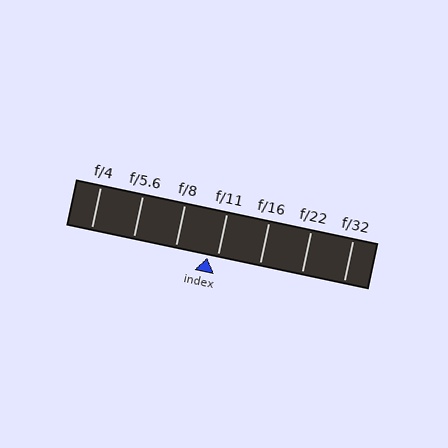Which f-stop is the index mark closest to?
The index mark is closest to f/11.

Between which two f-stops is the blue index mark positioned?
The index mark is between f/8 and f/11.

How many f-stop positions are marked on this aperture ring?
There are 7 f-stop positions marked.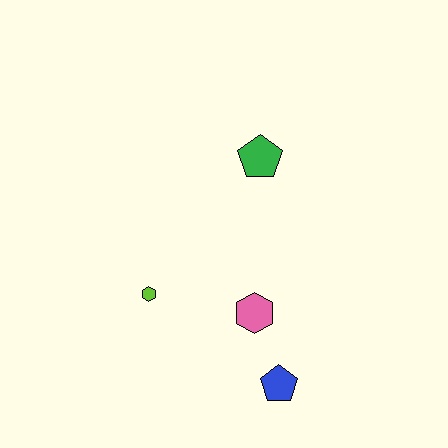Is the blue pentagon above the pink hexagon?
No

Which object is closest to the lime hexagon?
The pink hexagon is closest to the lime hexagon.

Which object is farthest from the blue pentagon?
The green pentagon is farthest from the blue pentagon.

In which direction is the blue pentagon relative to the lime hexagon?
The blue pentagon is to the right of the lime hexagon.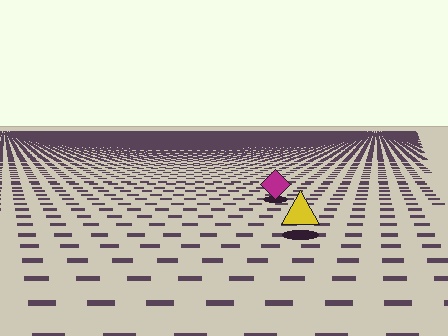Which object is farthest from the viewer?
The magenta diamond is farthest from the viewer. It appears smaller and the ground texture around it is denser.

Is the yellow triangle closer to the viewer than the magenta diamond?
Yes. The yellow triangle is closer — you can tell from the texture gradient: the ground texture is coarser near it.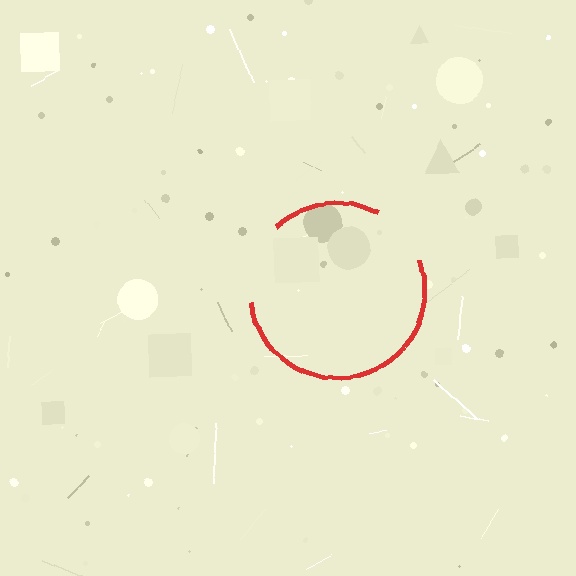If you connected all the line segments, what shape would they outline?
They would outline a circle.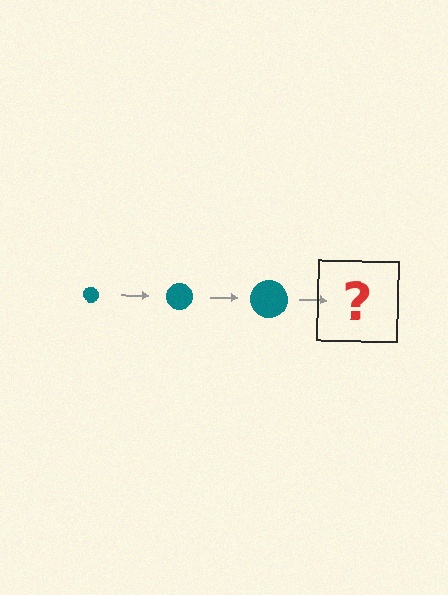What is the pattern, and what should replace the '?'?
The pattern is that the circle gets progressively larger each step. The '?' should be a teal circle, larger than the previous one.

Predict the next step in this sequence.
The next step is a teal circle, larger than the previous one.